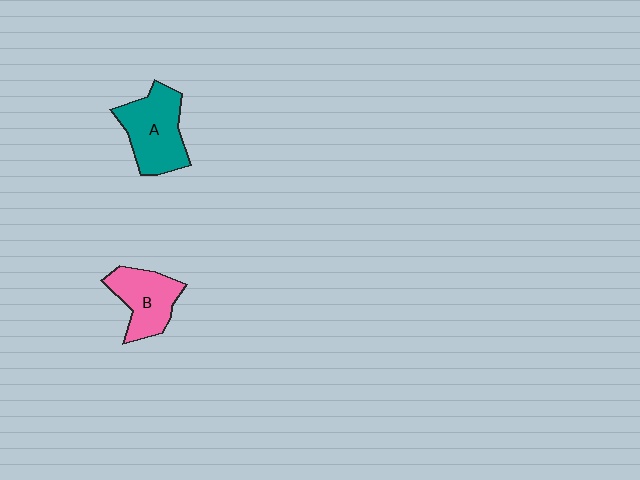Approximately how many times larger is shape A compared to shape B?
Approximately 1.2 times.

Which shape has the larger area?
Shape A (teal).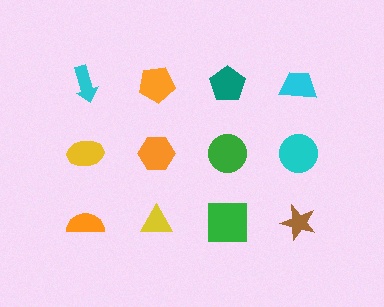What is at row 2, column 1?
A yellow ellipse.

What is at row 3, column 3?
A green square.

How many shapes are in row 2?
4 shapes.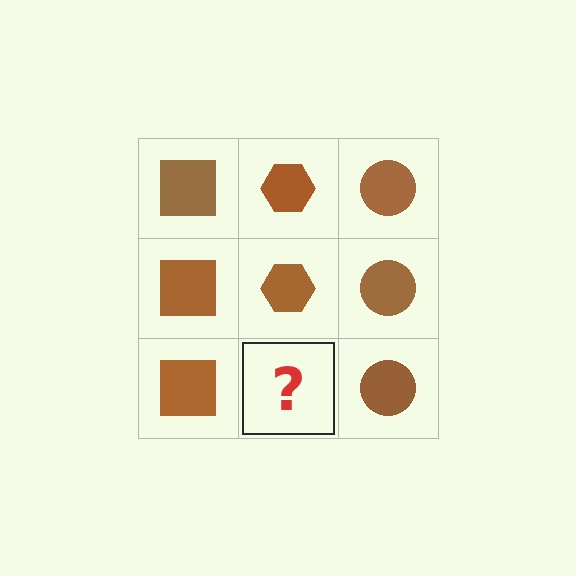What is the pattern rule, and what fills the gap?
The rule is that each column has a consistent shape. The gap should be filled with a brown hexagon.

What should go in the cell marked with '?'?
The missing cell should contain a brown hexagon.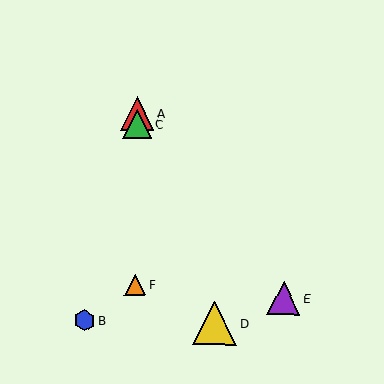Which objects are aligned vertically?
Objects A, C, F are aligned vertically.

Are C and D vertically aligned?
No, C is at x≈137 and D is at x≈215.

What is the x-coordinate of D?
Object D is at x≈215.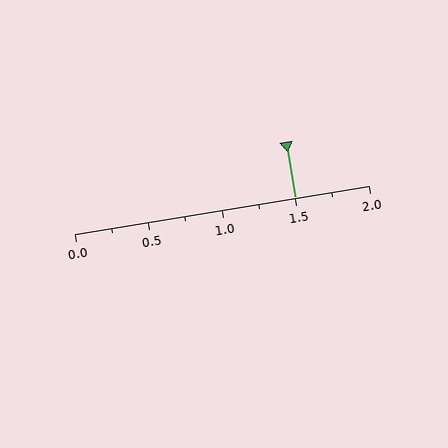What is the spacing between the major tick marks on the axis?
The major ticks are spaced 0.5 apart.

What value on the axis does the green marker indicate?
The marker indicates approximately 1.5.